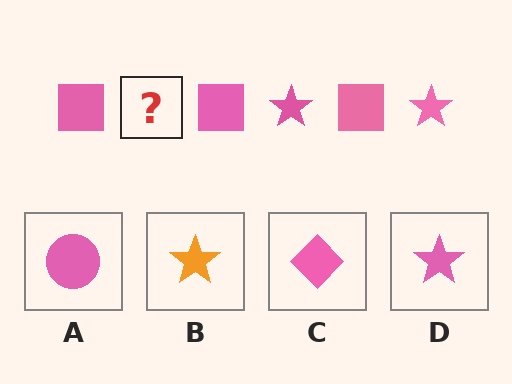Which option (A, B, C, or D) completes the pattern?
D.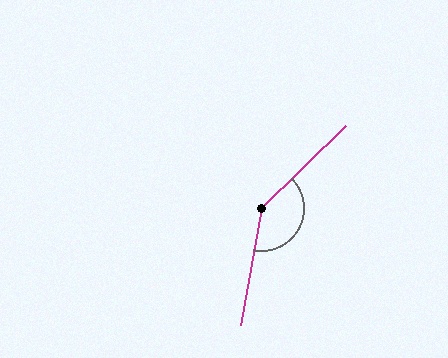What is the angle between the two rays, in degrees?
Approximately 145 degrees.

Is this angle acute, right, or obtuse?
It is obtuse.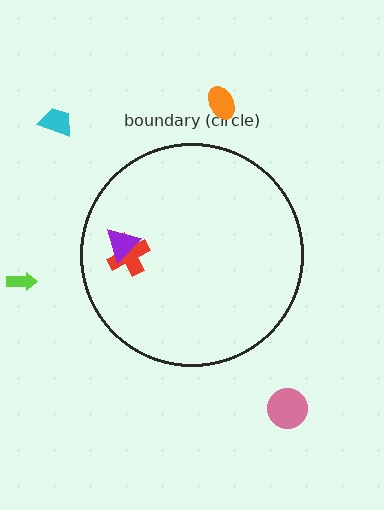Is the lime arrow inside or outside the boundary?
Outside.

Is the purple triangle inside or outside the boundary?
Inside.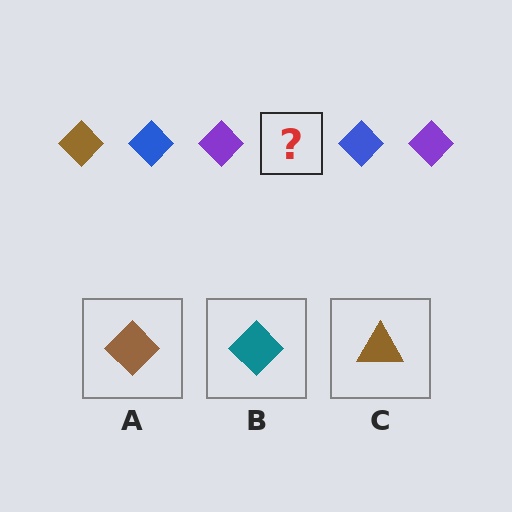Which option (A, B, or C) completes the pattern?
A.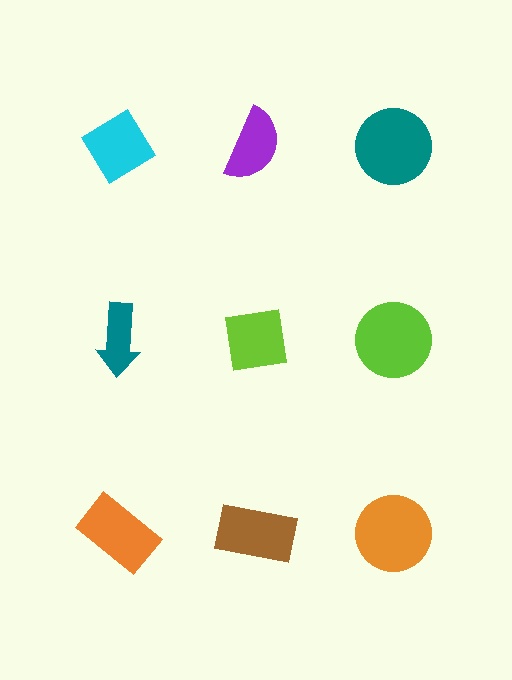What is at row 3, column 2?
A brown rectangle.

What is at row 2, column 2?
A lime square.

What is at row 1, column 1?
A cyan diamond.